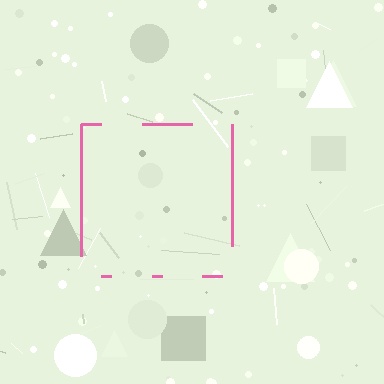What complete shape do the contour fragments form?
The contour fragments form a square.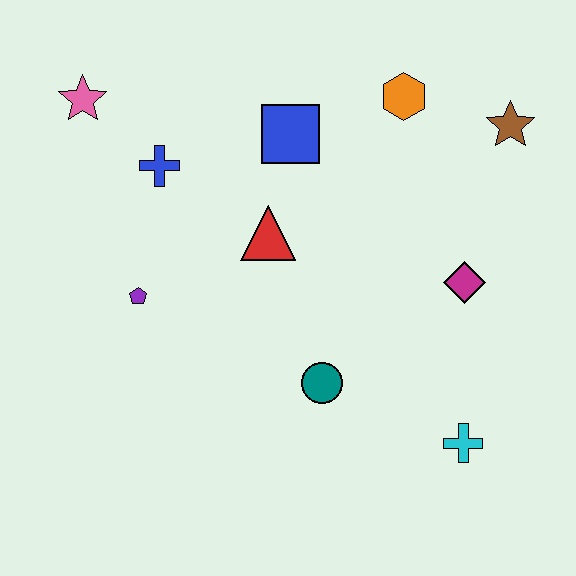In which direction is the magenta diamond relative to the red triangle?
The magenta diamond is to the right of the red triangle.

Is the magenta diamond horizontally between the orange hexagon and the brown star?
Yes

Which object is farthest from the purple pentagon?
The brown star is farthest from the purple pentagon.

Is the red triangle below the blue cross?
Yes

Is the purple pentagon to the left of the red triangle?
Yes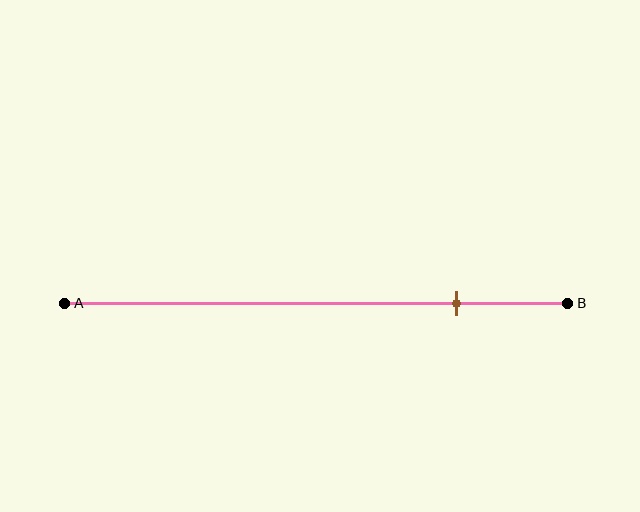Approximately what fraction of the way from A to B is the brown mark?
The brown mark is approximately 80% of the way from A to B.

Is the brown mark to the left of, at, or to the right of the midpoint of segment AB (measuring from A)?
The brown mark is to the right of the midpoint of segment AB.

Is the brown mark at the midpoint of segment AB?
No, the mark is at about 80% from A, not at the 50% midpoint.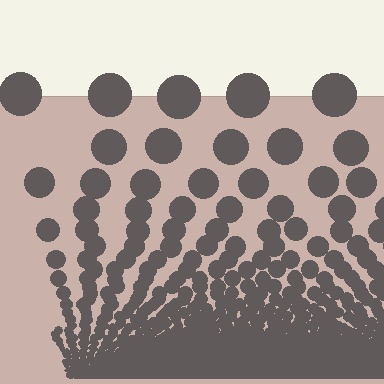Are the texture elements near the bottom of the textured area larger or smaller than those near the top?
Smaller. The gradient is inverted — elements near the bottom are smaller and denser.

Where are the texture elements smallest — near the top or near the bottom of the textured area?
Near the bottom.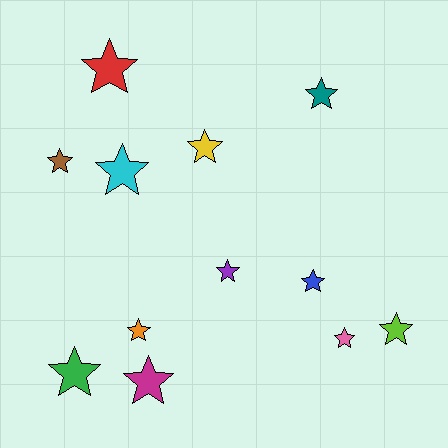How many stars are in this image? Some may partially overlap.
There are 12 stars.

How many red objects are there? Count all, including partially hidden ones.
There is 1 red object.